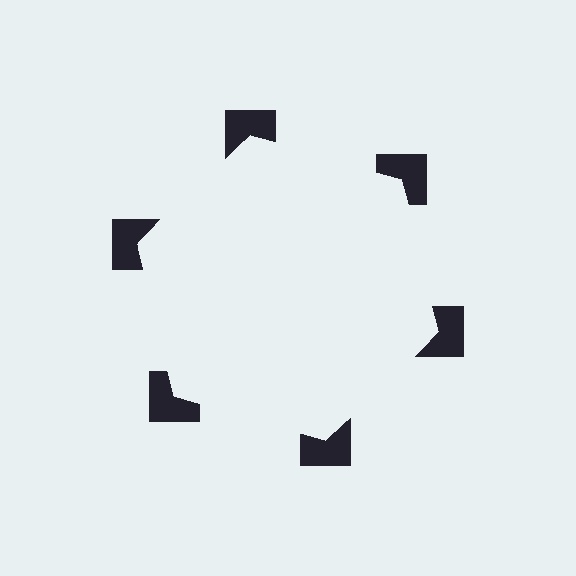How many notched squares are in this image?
There are 6 — one at each vertex of the illusory hexagon.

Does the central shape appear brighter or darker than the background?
It typically appears slightly brighter than the background, even though no actual brightness change is drawn.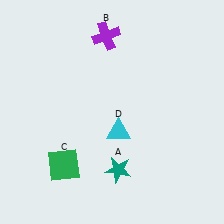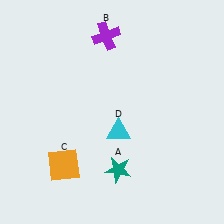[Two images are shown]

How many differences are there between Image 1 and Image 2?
There is 1 difference between the two images.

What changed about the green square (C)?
In Image 1, C is green. In Image 2, it changed to orange.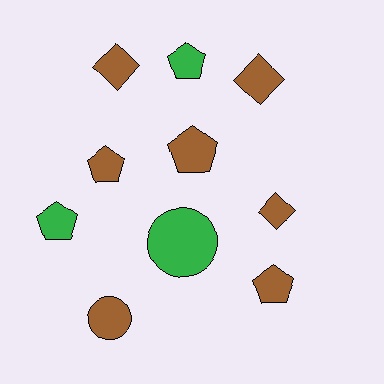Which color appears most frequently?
Brown, with 7 objects.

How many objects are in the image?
There are 10 objects.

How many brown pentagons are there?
There are 3 brown pentagons.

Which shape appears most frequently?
Pentagon, with 5 objects.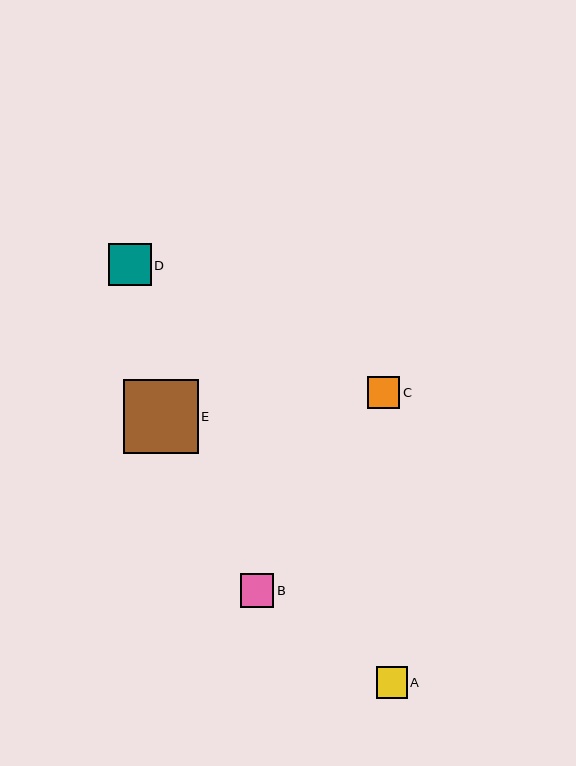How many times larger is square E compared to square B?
Square E is approximately 2.3 times the size of square B.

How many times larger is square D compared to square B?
Square D is approximately 1.3 times the size of square B.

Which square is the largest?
Square E is the largest with a size of approximately 75 pixels.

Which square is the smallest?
Square A is the smallest with a size of approximately 31 pixels.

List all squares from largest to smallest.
From largest to smallest: E, D, B, C, A.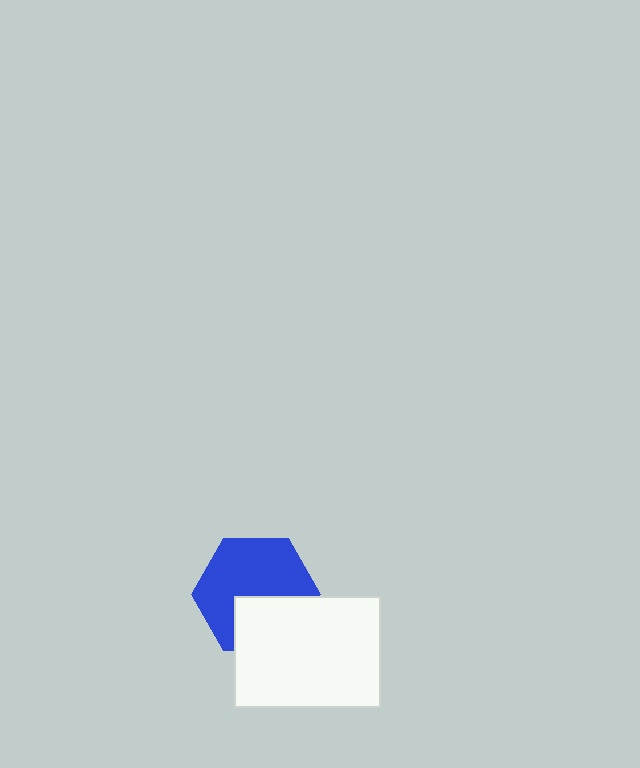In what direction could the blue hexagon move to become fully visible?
The blue hexagon could move up. That would shift it out from behind the white rectangle entirely.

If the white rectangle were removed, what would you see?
You would see the complete blue hexagon.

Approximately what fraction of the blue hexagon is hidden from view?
Roughly 36% of the blue hexagon is hidden behind the white rectangle.